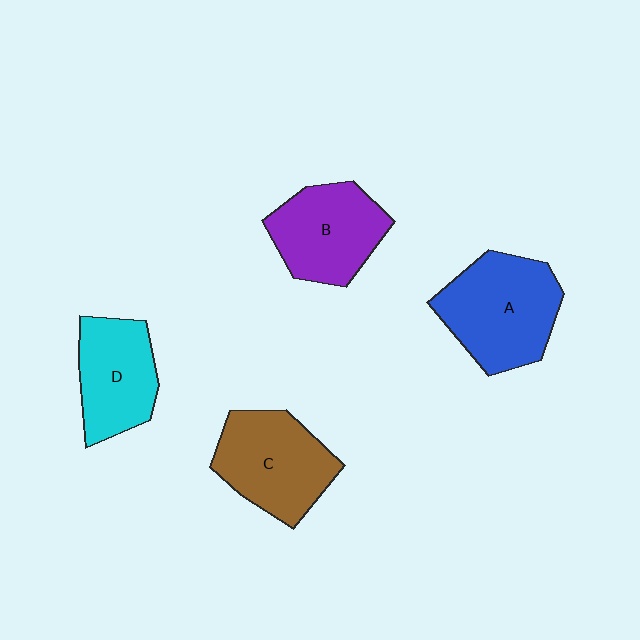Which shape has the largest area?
Shape A (blue).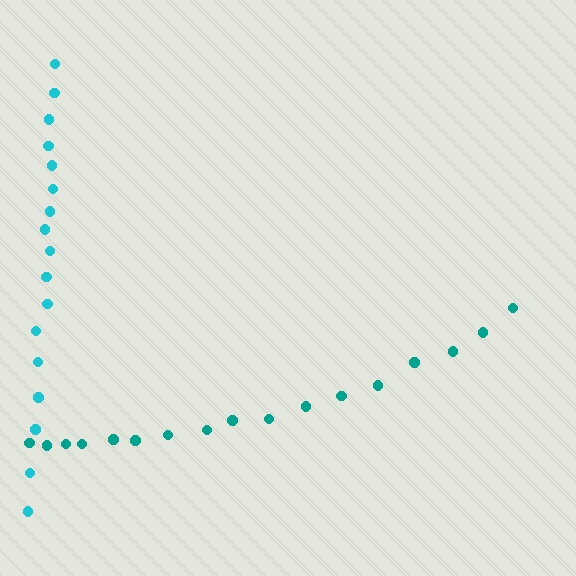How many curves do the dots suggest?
There are 2 distinct paths.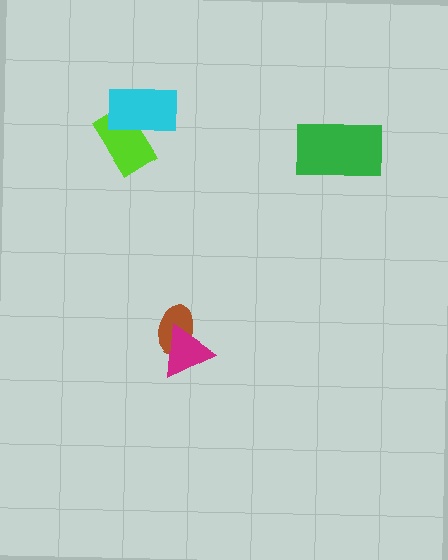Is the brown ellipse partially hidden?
Yes, it is partially covered by another shape.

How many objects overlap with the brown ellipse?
1 object overlaps with the brown ellipse.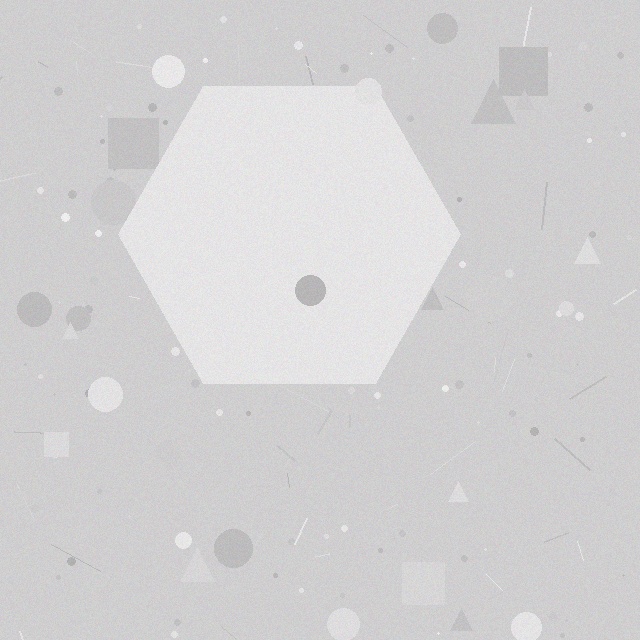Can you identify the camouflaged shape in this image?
The camouflaged shape is a hexagon.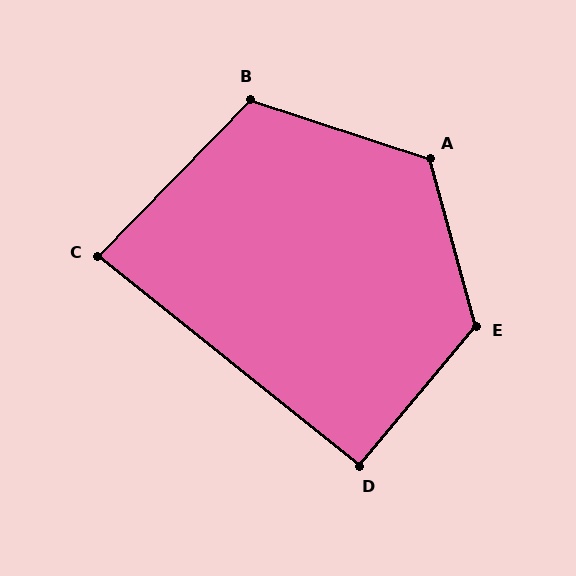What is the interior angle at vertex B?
Approximately 116 degrees (obtuse).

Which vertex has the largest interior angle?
E, at approximately 125 degrees.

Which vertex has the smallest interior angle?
C, at approximately 85 degrees.